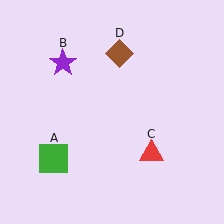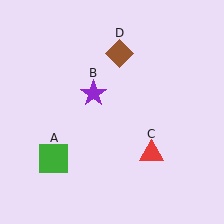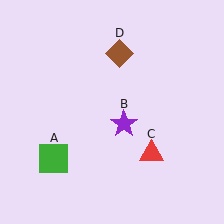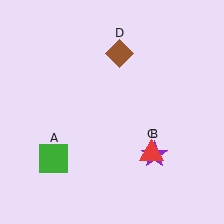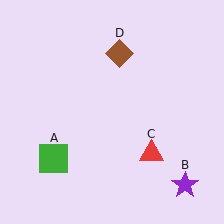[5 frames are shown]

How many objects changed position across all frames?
1 object changed position: purple star (object B).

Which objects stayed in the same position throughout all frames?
Green square (object A) and red triangle (object C) and brown diamond (object D) remained stationary.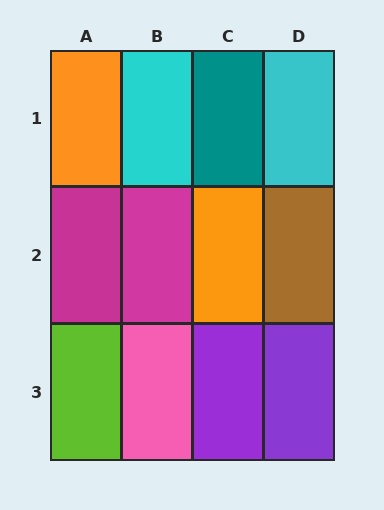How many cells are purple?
2 cells are purple.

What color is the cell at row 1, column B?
Cyan.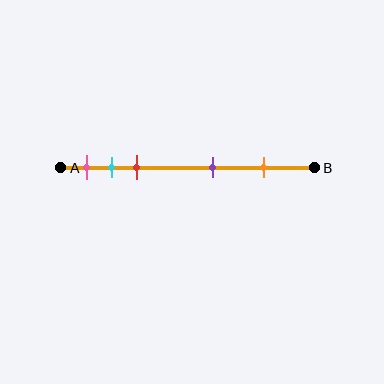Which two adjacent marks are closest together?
The cyan and red marks are the closest adjacent pair.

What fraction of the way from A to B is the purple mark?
The purple mark is approximately 60% (0.6) of the way from A to B.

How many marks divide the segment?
There are 5 marks dividing the segment.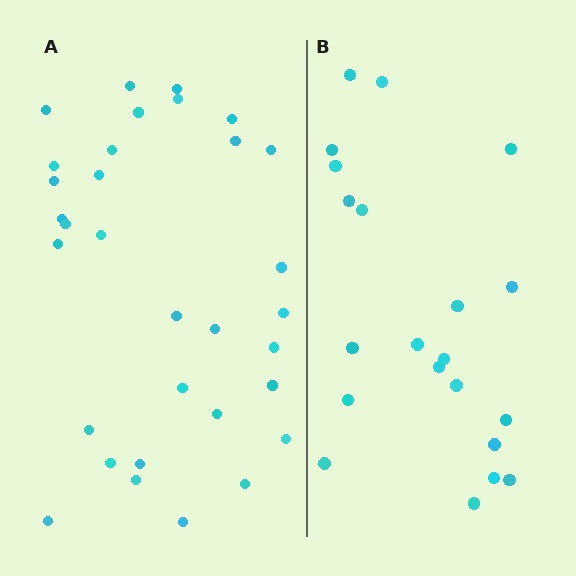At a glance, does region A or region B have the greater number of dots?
Region A (the left region) has more dots.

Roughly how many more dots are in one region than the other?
Region A has roughly 12 or so more dots than region B.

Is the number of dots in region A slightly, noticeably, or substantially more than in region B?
Region A has substantially more. The ratio is roughly 1.5 to 1.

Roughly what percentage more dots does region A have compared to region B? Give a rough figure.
About 50% more.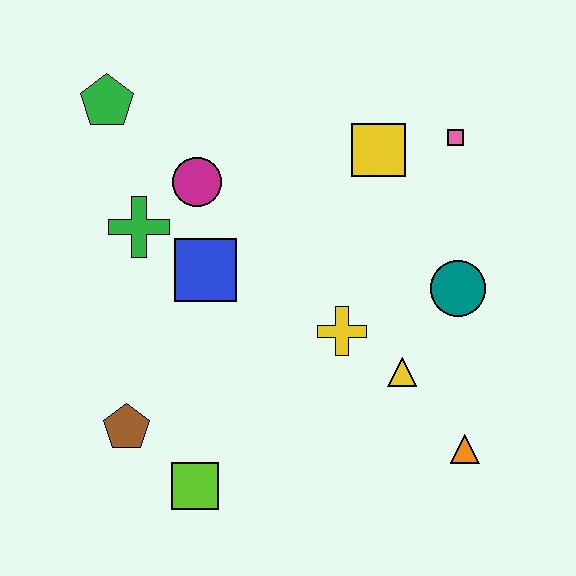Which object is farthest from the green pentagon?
The orange triangle is farthest from the green pentagon.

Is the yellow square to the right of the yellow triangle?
No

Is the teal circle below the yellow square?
Yes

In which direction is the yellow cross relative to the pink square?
The yellow cross is below the pink square.